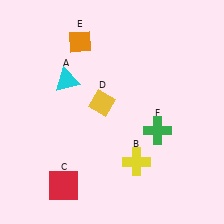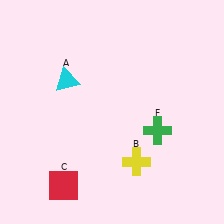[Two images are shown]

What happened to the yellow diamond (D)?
The yellow diamond (D) was removed in Image 2. It was in the top-left area of Image 1.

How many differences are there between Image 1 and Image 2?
There are 2 differences between the two images.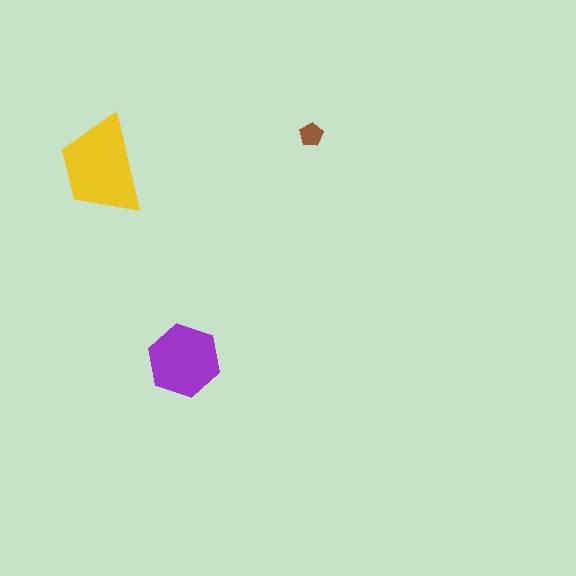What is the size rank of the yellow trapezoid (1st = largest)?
1st.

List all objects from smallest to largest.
The brown pentagon, the purple hexagon, the yellow trapezoid.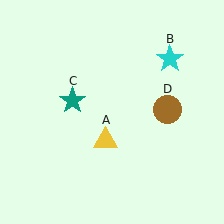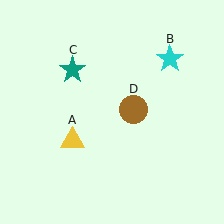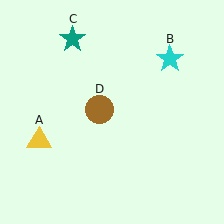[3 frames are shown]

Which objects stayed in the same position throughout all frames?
Cyan star (object B) remained stationary.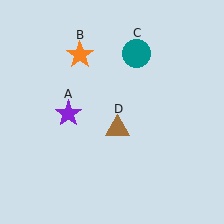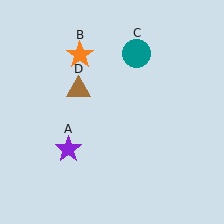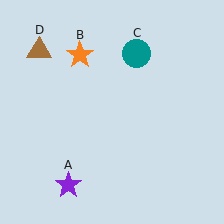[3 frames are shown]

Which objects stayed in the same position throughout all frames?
Orange star (object B) and teal circle (object C) remained stationary.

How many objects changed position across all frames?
2 objects changed position: purple star (object A), brown triangle (object D).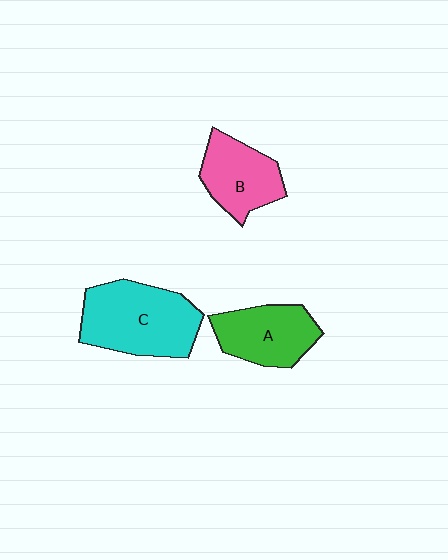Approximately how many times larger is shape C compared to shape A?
Approximately 1.4 times.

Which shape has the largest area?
Shape C (cyan).